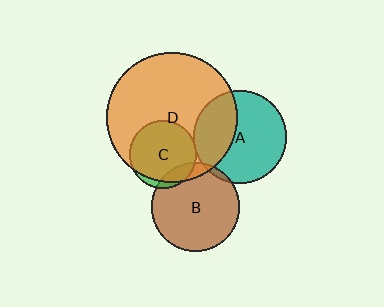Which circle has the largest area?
Circle D (orange).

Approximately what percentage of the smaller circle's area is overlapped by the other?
Approximately 95%.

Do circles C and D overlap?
Yes.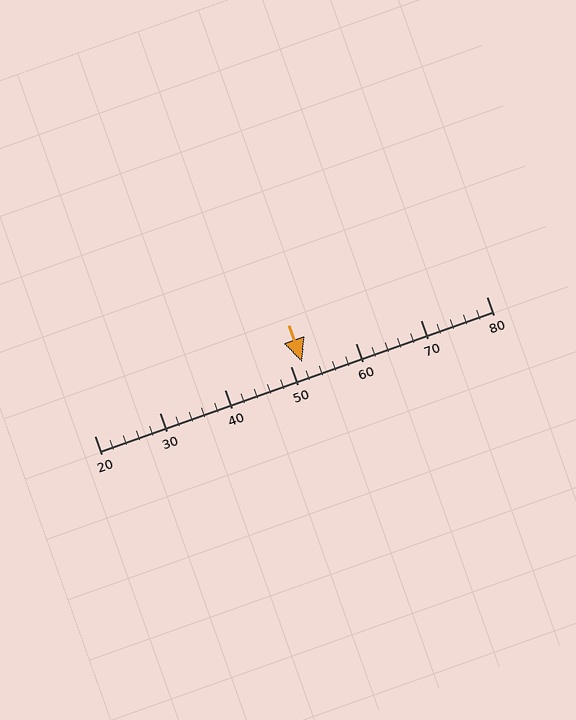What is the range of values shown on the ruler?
The ruler shows values from 20 to 80.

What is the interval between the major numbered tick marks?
The major tick marks are spaced 10 units apart.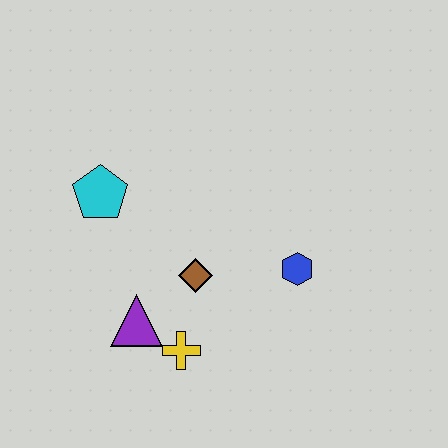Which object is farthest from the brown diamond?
The cyan pentagon is farthest from the brown diamond.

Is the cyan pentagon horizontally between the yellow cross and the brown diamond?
No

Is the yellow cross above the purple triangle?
No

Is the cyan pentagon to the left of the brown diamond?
Yes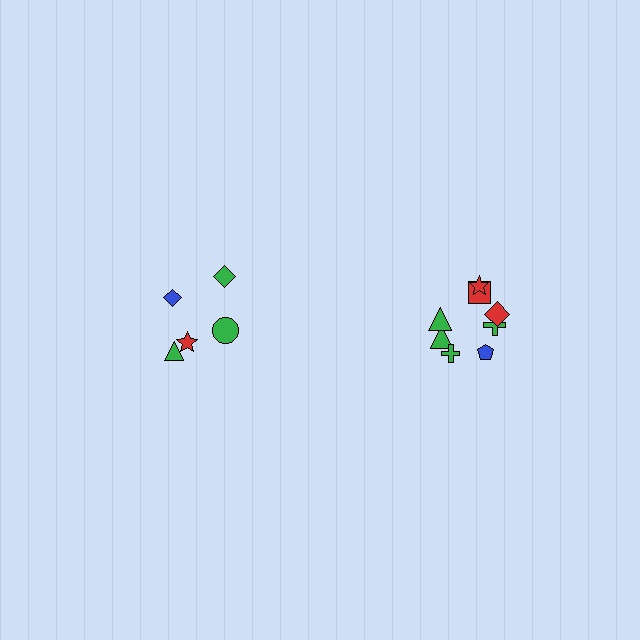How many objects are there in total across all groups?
There are 13 objects.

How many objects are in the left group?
There are 5 objects.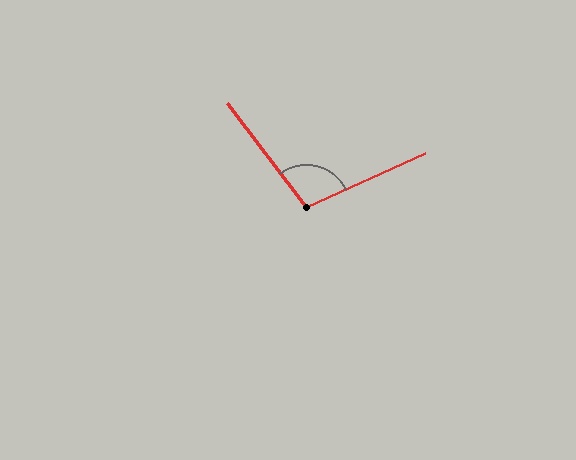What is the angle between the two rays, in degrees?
Approximately 103 degrees.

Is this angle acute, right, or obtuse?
It is obtuse.